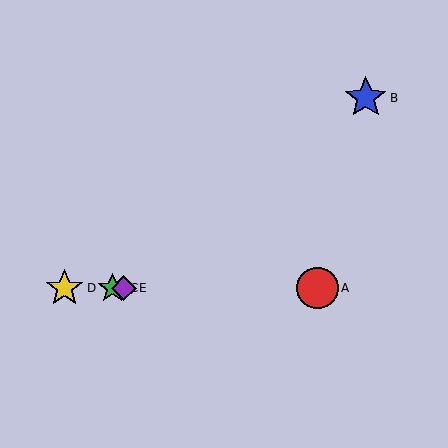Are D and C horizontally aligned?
Yes, both are at y≈288.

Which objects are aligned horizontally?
Objects A, C, D, E are aligned horizontally.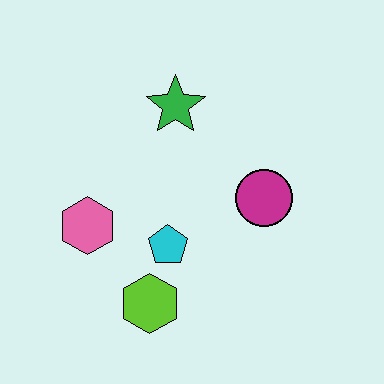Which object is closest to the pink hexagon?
The cyan pentagon is closest to the pink hexagon.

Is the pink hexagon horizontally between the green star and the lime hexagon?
No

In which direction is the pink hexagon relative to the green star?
The pink hexagon is below the green star.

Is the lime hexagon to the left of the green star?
Yes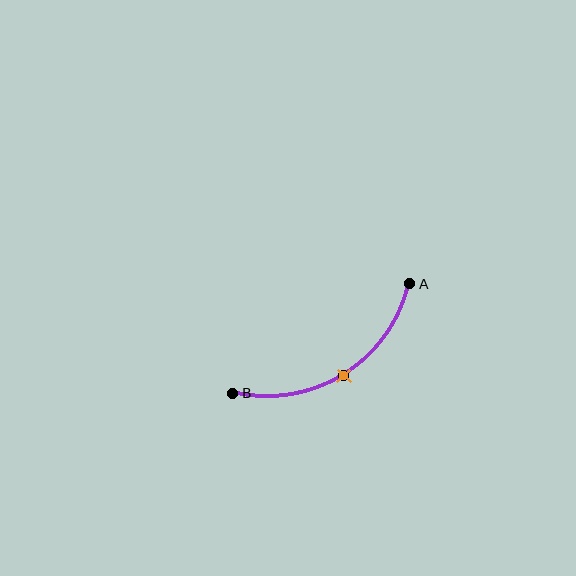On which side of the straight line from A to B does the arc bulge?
The arc bulges below the straight line connecting A and B.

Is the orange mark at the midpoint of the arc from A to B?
Yes. The orange mark lies on the arc at equal arc-length from both A and B — it is the arc midpoint.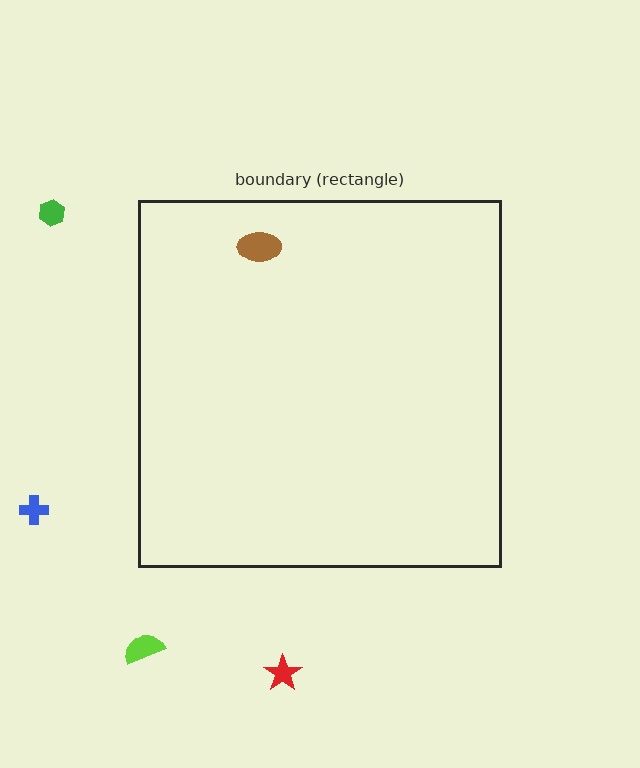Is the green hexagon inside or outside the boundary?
Outside.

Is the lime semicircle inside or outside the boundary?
Outside.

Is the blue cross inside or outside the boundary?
Outside.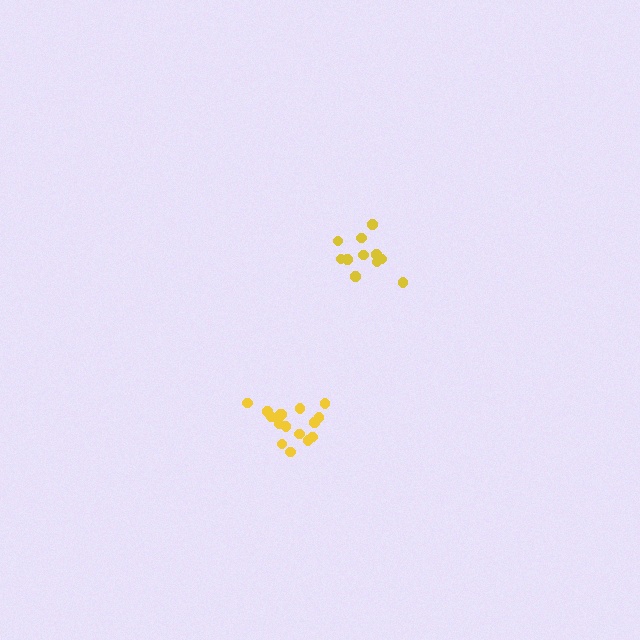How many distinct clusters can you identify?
There are 2 distinct clusters.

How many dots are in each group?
Group 1: 11 dots, Group 2: 16 dots (27 total).